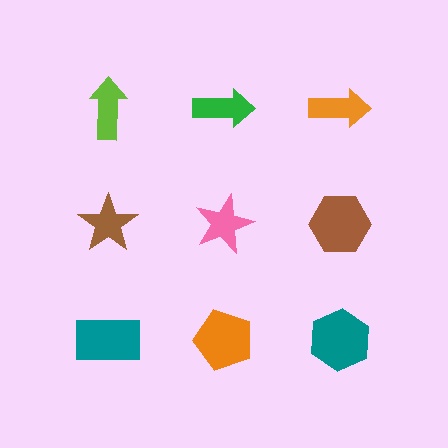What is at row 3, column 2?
An orange pentagon.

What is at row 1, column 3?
An orange arrow.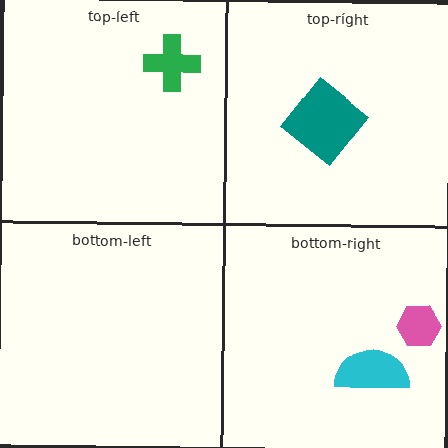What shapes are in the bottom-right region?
The cyan semicircle, the pink hexagon.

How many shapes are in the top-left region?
1.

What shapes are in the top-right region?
The teal diamond.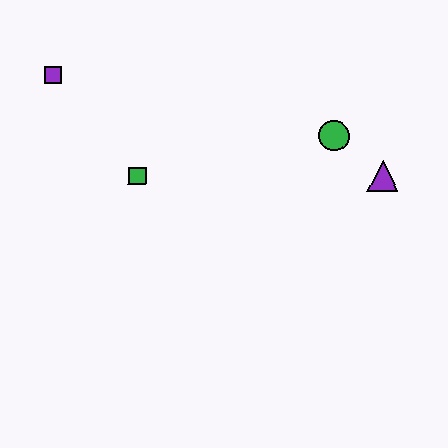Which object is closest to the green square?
The purple square is closest to the green square.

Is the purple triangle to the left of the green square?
No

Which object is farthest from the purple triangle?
The purple square is farthest from the purple triangle.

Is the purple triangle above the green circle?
No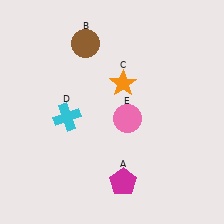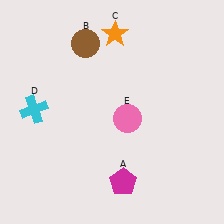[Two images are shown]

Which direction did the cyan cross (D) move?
The cyan cross (D) moved left.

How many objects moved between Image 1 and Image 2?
2 objects moved between the two images.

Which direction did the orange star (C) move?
The orange star (C) moved up.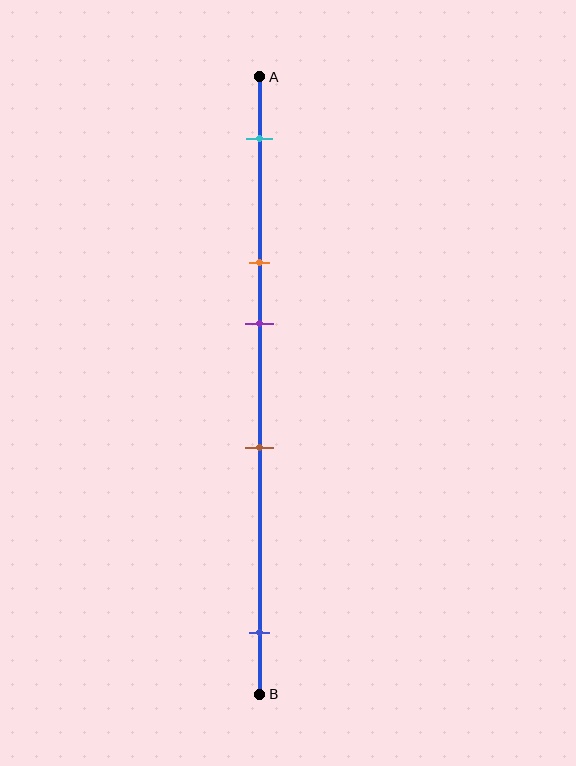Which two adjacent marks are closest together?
The orange and purple marks are the closest adjacent pair.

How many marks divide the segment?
There are 5 marks dividing the segment.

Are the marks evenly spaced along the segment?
No, the marks are not evenly spaced.